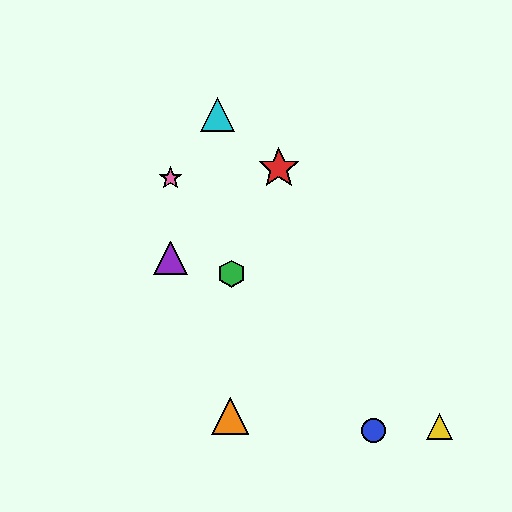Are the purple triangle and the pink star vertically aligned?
Yes, both are at x≈170.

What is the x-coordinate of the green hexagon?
The green hexagon is at x≈232.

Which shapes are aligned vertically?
The purple triangle, the pink star are aligned vertically.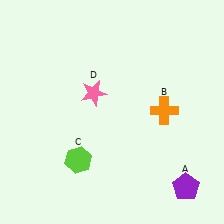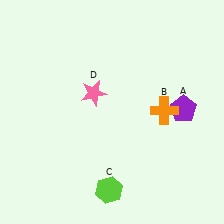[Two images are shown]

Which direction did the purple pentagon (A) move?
The purple pentagon (A) moved up.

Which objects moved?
The objects that moved are: the purple pentagon (A), the lime hexagon (C).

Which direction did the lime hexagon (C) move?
The lime hexagon (C) moved right.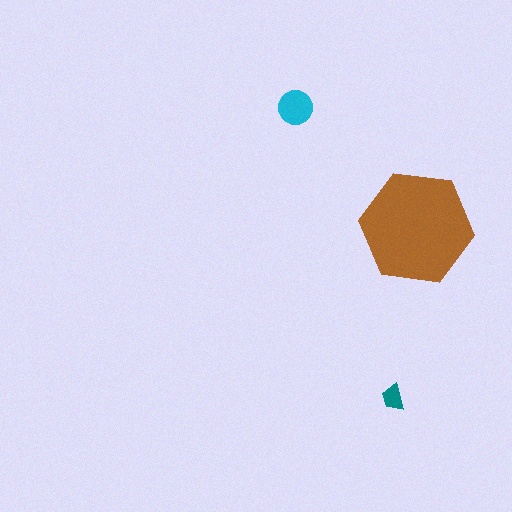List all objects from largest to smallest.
The brown hexagon, the cyan circle, the teal trapezoid.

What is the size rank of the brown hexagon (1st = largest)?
1st.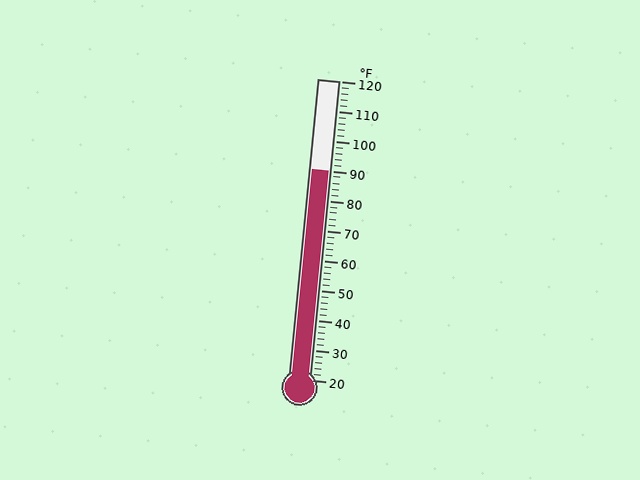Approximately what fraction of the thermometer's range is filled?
The thermometer is filled to approximately 70% of its range.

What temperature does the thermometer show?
The thermometer shows approximately 90°F.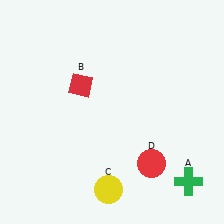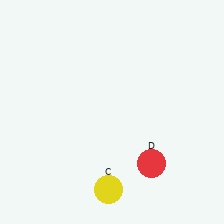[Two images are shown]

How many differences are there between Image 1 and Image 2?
There are 2 differences between the two images.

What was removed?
The green cross (A), the red diamond (B) were removed in Image 2.